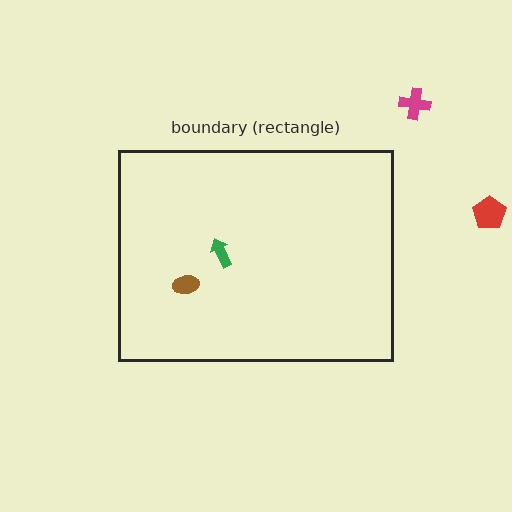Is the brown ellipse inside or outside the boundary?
Inside.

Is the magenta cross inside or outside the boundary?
Outside.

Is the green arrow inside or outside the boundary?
Inside.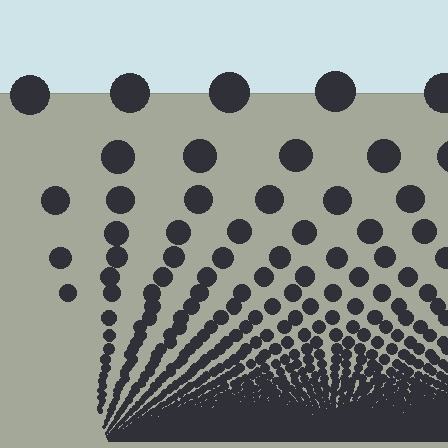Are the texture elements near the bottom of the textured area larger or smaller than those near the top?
Smaller. The gradient is inverted — elements near the bottom are smaller and denser.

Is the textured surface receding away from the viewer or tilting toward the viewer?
The surface appears to tilt toward the viewer. Texture elements get larger and sparser toward the top.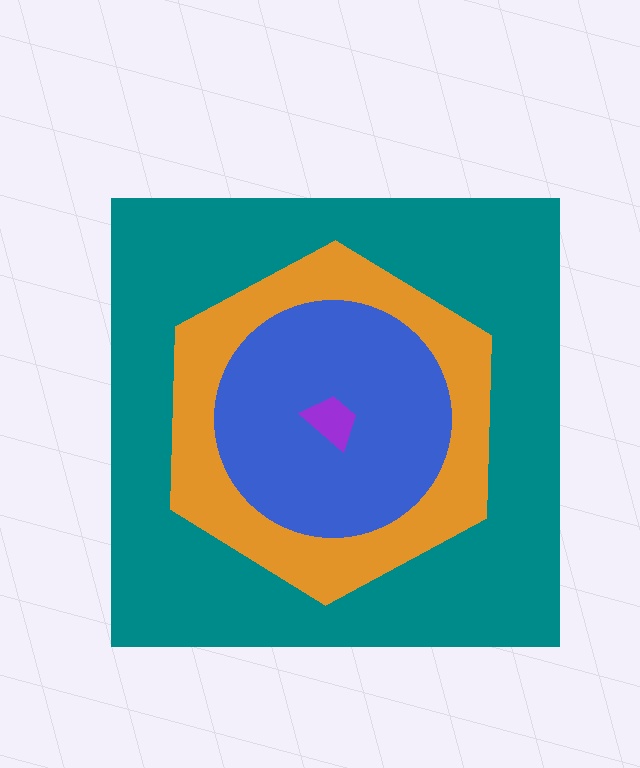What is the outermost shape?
The teal square.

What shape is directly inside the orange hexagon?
The blue circle.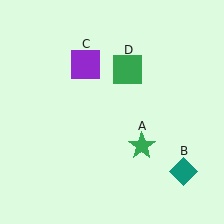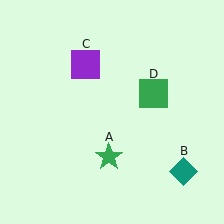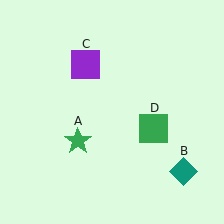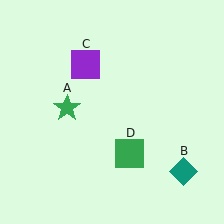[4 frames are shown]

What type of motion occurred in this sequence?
The green star (object A), green square (object D) rotated clockwise around the center of the scene.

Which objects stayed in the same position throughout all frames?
Teal diamond (object B) and purple square (object C) remained stationary.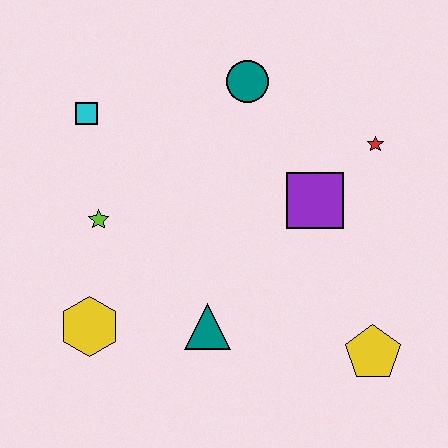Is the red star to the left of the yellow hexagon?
No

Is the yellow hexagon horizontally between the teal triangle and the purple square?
No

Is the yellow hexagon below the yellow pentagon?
No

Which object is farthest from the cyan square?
The yellow pentagon is farthest from the cyan square.